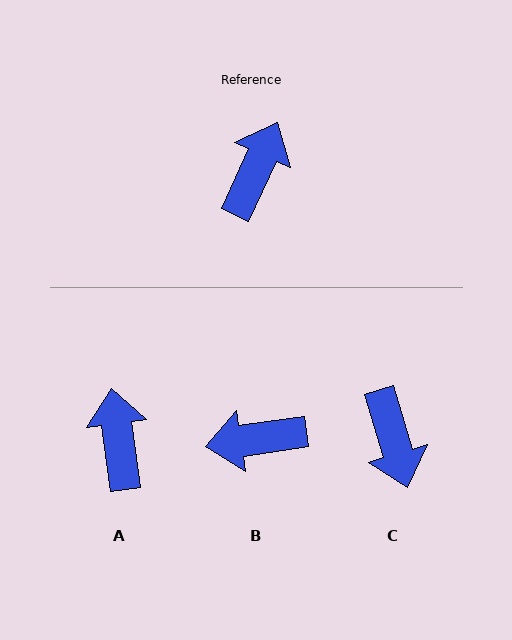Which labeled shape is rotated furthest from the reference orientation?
C, about 139 degrees away.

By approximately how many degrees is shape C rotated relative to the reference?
Approximately 139 degrees clockwise.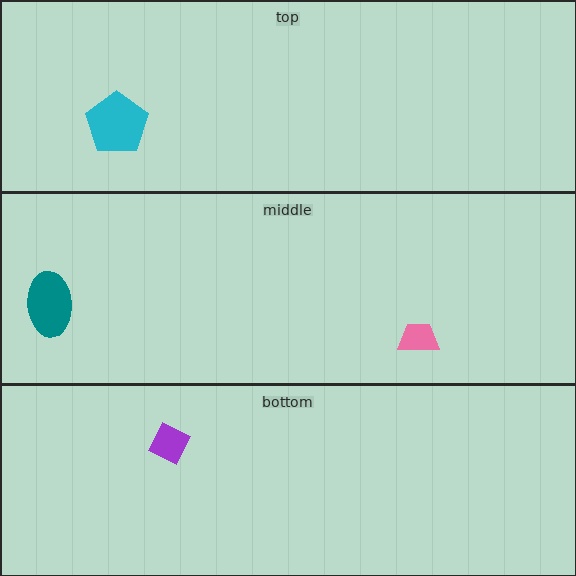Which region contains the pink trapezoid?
The middle region.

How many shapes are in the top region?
1.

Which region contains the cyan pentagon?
The top region.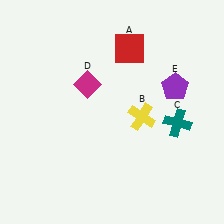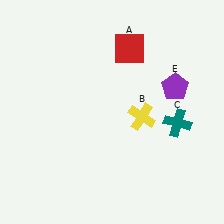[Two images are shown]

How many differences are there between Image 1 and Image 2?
There is 1 difference between the two images.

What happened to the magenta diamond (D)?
The magenta diamond (D) was removed in Image 2. It was in the top-left area of Image 1.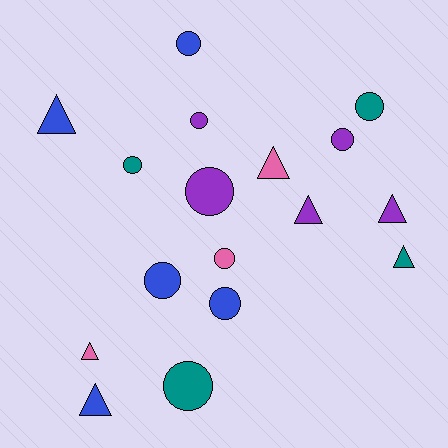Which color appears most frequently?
Blue, with 5 objects.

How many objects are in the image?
There are 17 objects.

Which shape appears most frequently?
Circle, with 10 objects.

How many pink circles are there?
There is 1 pink circle.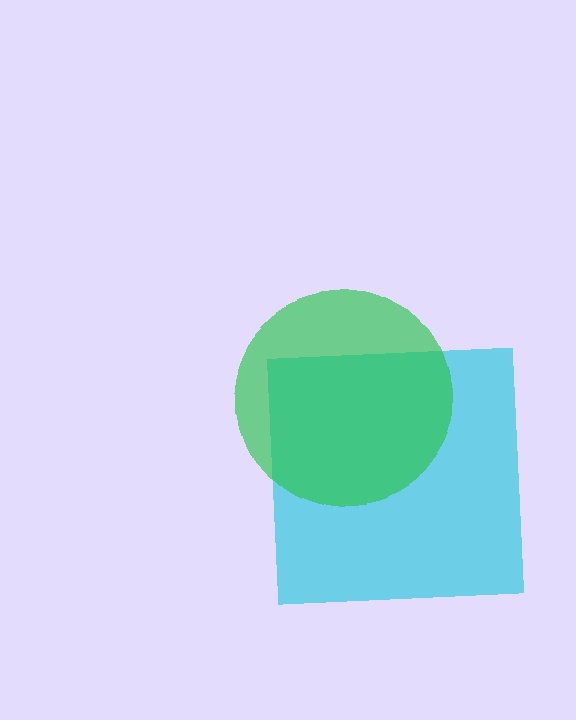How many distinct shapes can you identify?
There are 2 distinct shapes: a cyan square, a green circle.